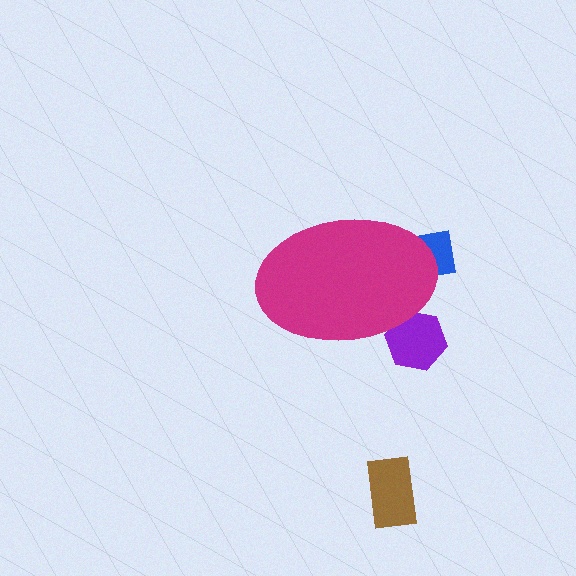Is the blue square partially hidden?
Yes, the blue square is partially hidden behind the magenta ellipse.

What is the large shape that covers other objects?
A magenta ellipse.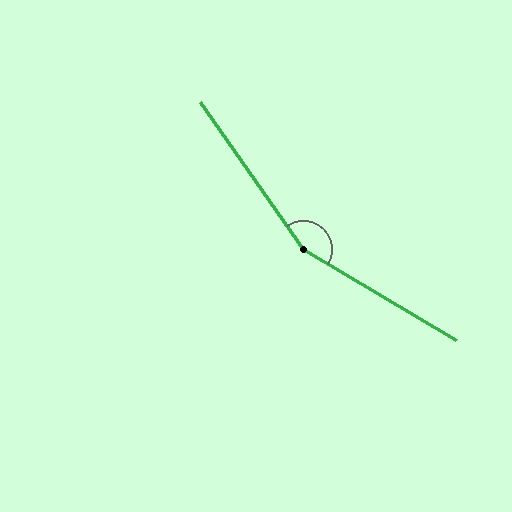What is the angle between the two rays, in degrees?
Approximately 156 degrees.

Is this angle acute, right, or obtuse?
It is obtuse.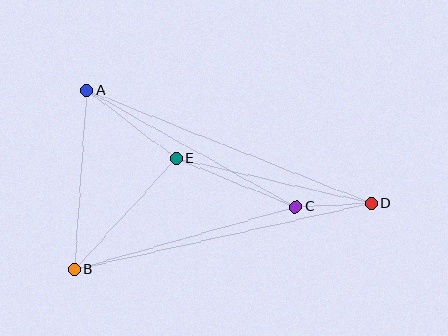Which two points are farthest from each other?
Points A and D are farthest from each other.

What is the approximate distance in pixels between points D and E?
The distance between D and E is approximately 200 pixels.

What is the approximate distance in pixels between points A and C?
The distance between A and C is approximately 239 pixels.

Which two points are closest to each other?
Points C and D are closest to each other.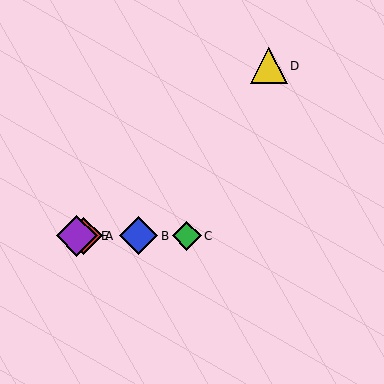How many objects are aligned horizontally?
4 objects (A, B, C, E) are aligned horizontally.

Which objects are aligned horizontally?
Objects A, B, C, E are aligned horizontally.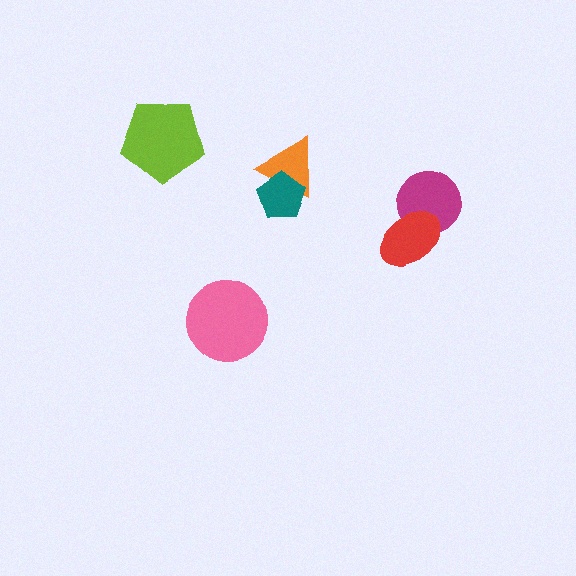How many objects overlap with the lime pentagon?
0 objects overlap with the lime pentagon.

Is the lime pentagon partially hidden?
No, no other shape covers it.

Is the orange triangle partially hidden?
Yes, it is partially covered by another shape.